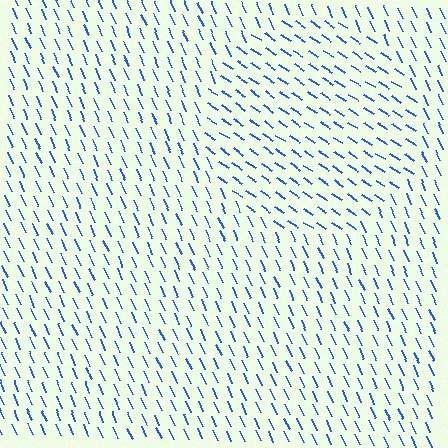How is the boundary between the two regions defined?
The boundary is defined purely by a change in line orientation (approximately 33 degrees difference). All lines are the same color and thickness.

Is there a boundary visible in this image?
Yes, there is a texture boundary formed by a change in line orientation.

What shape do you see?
I see a circle.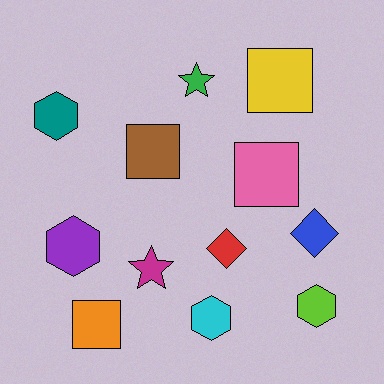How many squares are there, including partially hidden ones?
There are 4 squares.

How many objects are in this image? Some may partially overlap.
There are 12 objects.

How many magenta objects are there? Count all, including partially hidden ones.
There is 1 magenta object.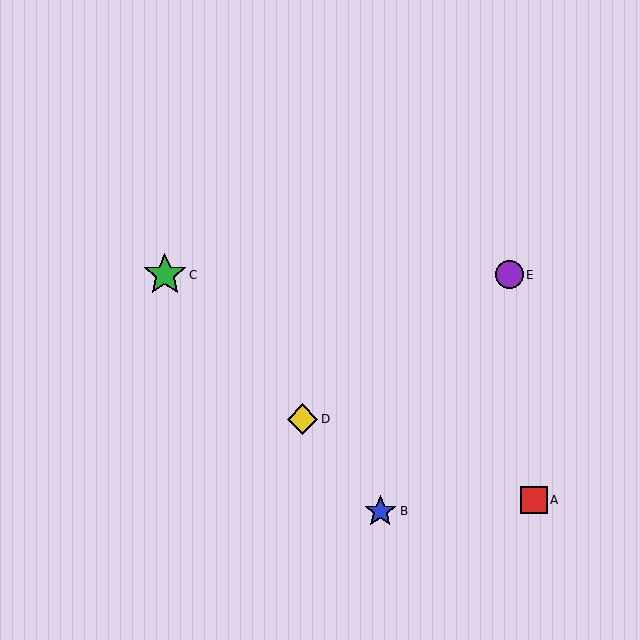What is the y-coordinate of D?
Object D is at y≈419.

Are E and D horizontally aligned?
No, E is at y≈275 and D is at y≈419.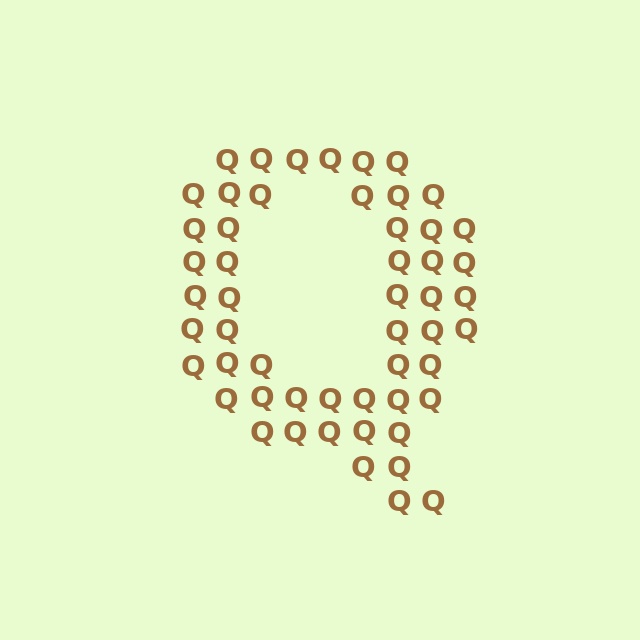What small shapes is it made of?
It is made of small letter Q's.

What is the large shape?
The large shape is the letter Q.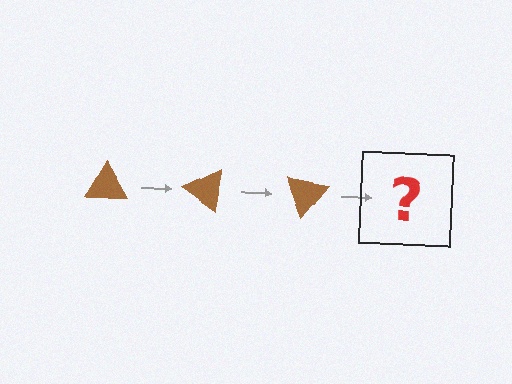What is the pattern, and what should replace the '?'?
The pattern is that the triangle rotates 35 degrees each step. The '?' should be a brown triangle rotated 105 degrees.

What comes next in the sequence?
The next element should be a brown triangle rotated 105 degrees.